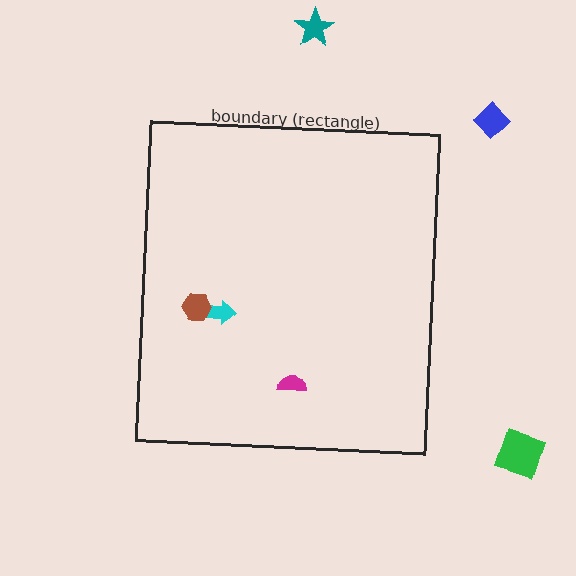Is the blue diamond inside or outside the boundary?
Outside.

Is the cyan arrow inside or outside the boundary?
Inside.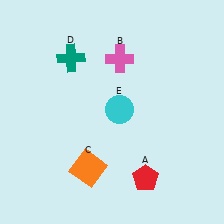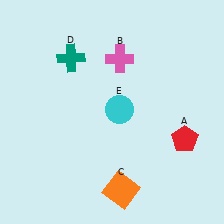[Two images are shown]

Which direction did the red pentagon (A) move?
The red pentagon (A) moved right.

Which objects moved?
The objects that moved are: the red pentagon (A), the orange square (C).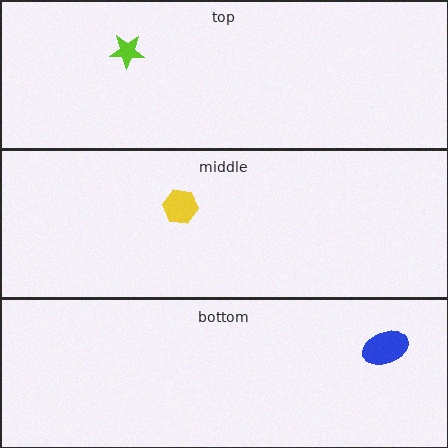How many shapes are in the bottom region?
1.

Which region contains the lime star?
The top region.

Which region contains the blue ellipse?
The bottom region.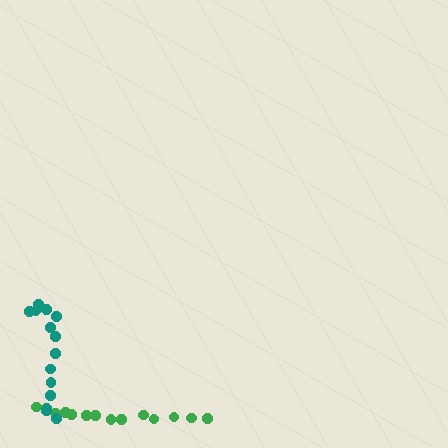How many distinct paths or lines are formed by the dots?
There are 2 distinct paths.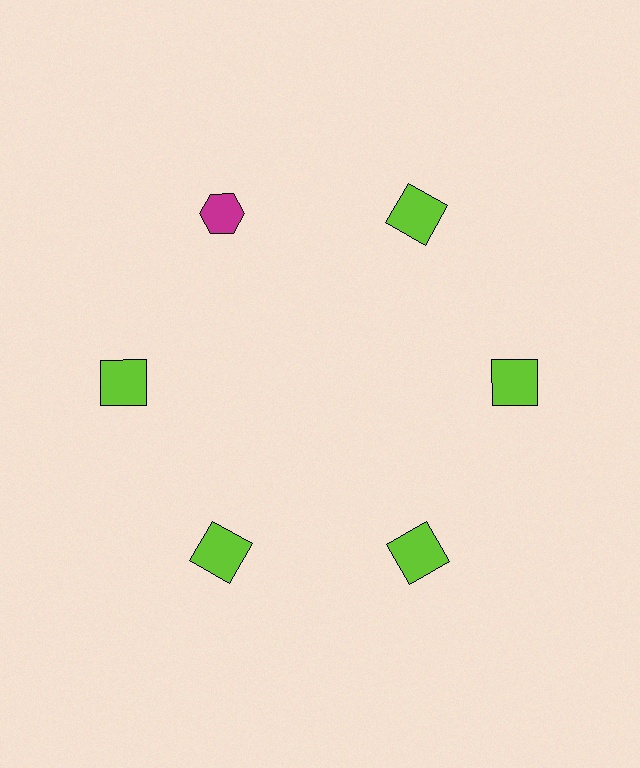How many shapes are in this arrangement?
There are 6 shapes arranged in a ring pattern.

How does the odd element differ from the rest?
It differs in both color (magenta instead of lime) and shape (hexagon instead of square).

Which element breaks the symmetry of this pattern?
The magenta hexagon at roughly the 11 o'clock position breaks the symmetry. All other shapes are lime squares.